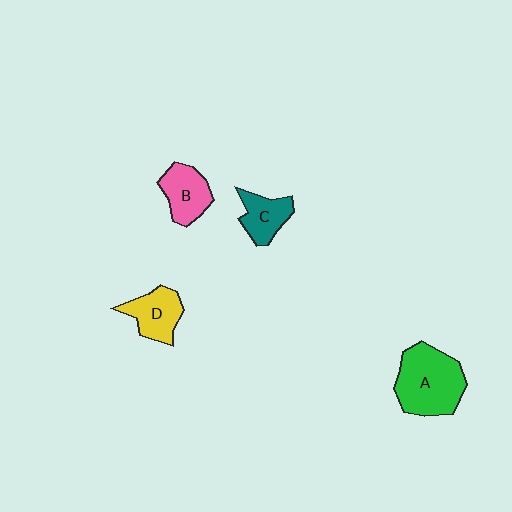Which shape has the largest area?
Shape A (green).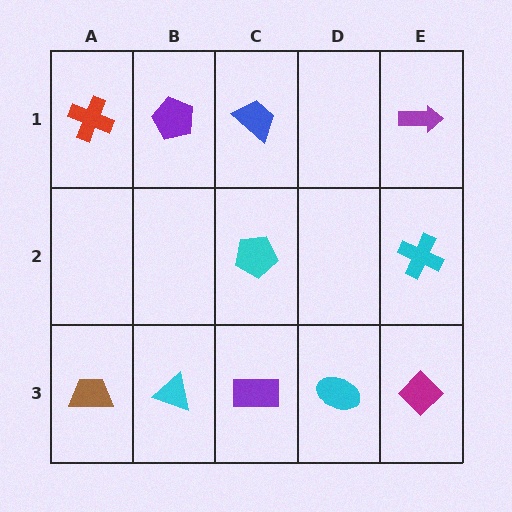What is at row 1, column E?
A purple arrow.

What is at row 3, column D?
A cyan ellipse.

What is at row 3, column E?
A magenta diamond.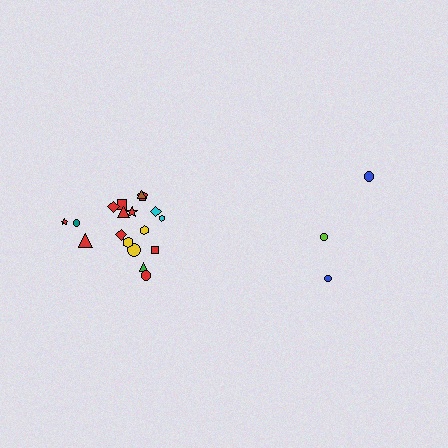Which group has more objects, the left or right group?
The left group.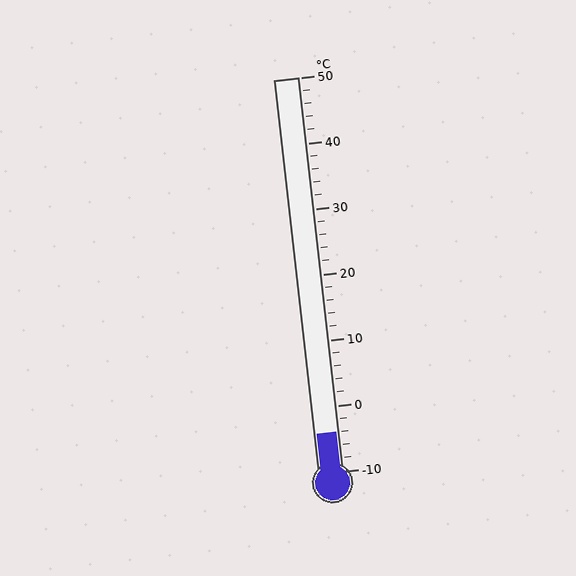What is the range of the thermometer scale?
The thermometer scale ranges from -10°C to 50°C.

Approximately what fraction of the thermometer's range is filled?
The thermometer is filled to approximately 10% of its range.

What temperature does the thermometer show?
The thermometer shows approximately -4°C.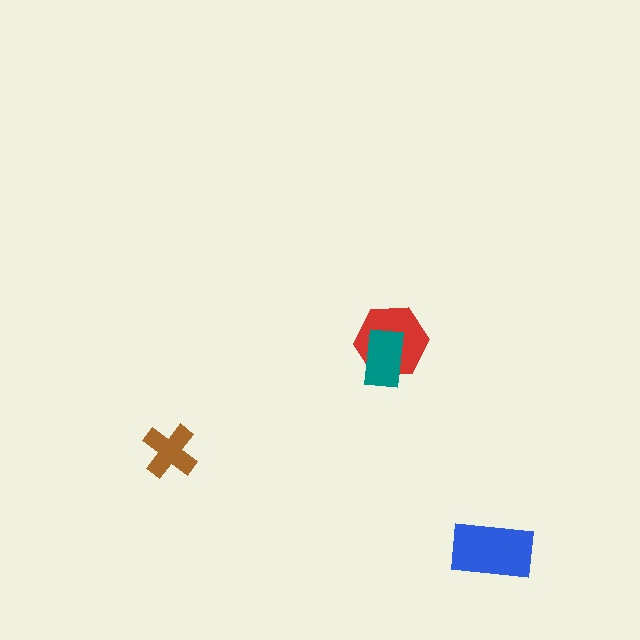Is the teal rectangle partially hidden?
No, no other shape covers it.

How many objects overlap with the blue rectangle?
0 objects overlap with the blue rectangle.